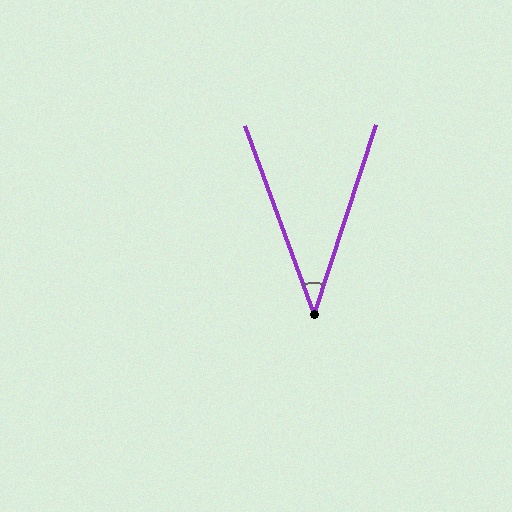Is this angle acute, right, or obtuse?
It is acute.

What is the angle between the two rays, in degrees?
Approximately 38 degrees.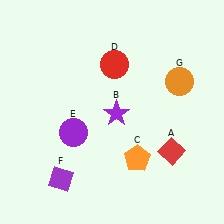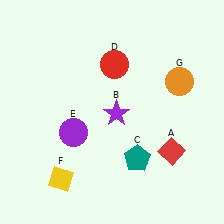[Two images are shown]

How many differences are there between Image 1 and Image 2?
There are 2 differences between the two images.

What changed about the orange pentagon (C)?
In Image 1, C is orange. In Image 2, it changed to teal.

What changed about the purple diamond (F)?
In Image 1, F is purple. In Image 2, it changed to yellow.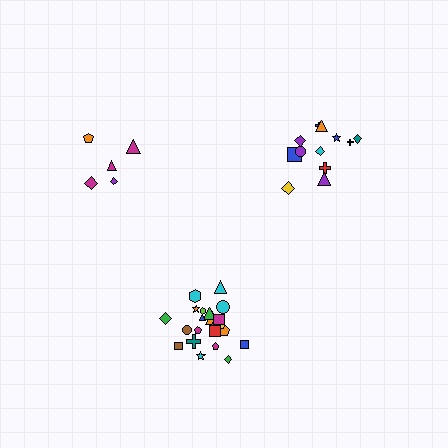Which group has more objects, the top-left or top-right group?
The top-right group.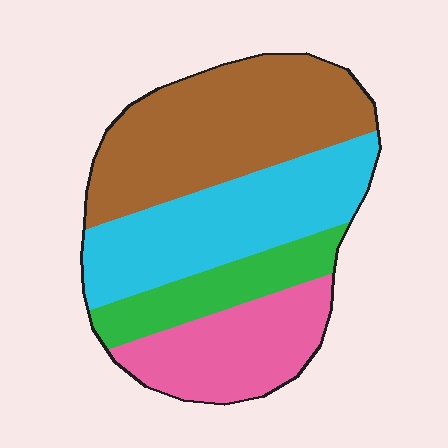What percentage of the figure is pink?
Pink takes up between a sixth and a third of the figure.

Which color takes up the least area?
Green, at roughly 15%.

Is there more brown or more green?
Brown.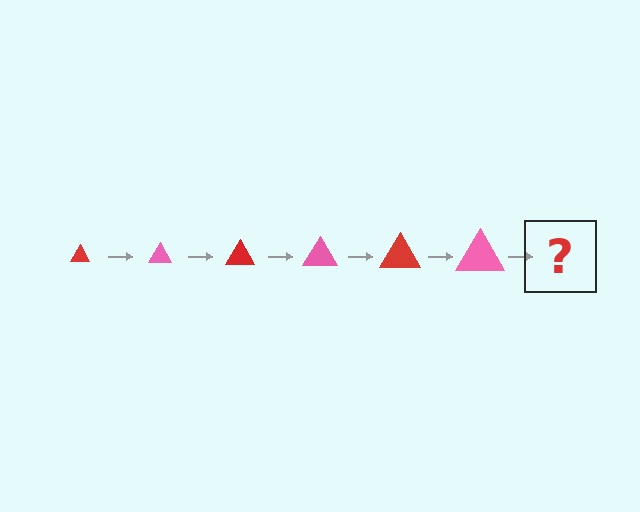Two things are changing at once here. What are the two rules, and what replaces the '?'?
The two rules are that the triangle grows larger each step and the color cycles through red and pink. The '?' should be a red triangle, larger than the previous one.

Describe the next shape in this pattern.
It should be a red triangle, larger than the previous one.